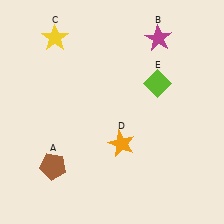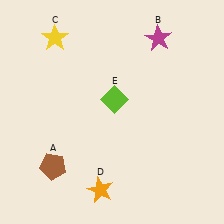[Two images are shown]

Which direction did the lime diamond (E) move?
The lime diamond (E) moved left.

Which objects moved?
The objects that moved are: the orange star (D), the lime diamond (E).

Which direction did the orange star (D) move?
The orange star (D) moved down.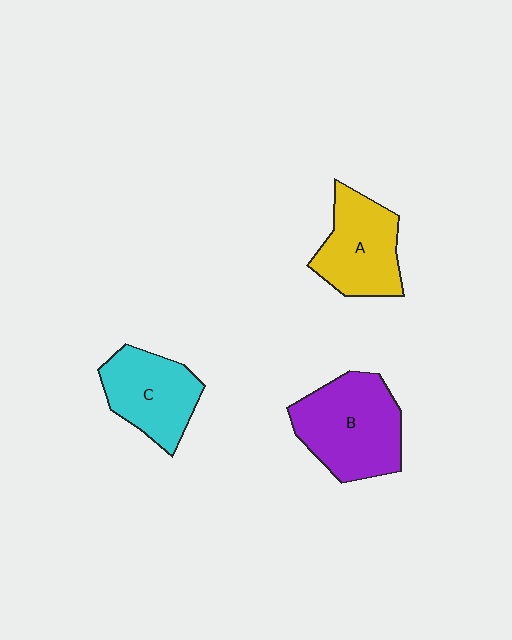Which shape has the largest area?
Shape B (purple).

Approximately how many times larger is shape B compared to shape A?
Approximately 1.3 times.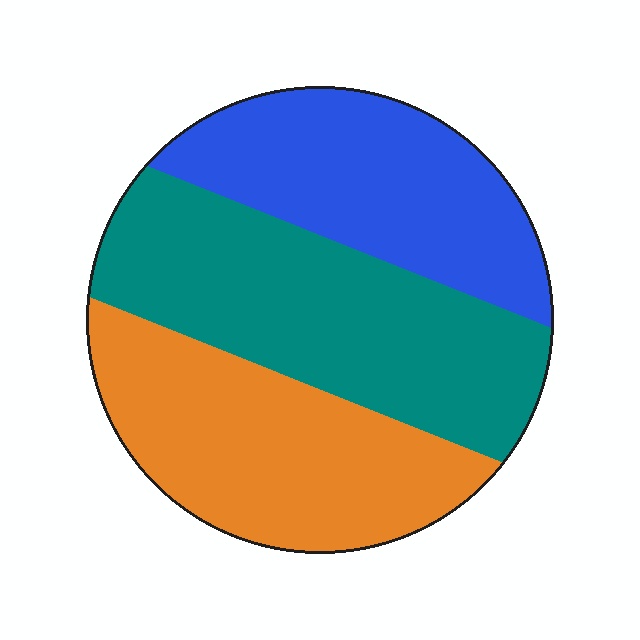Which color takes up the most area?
Teal, at roughly 40%.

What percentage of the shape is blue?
Blue covers roughly 30% of the shape.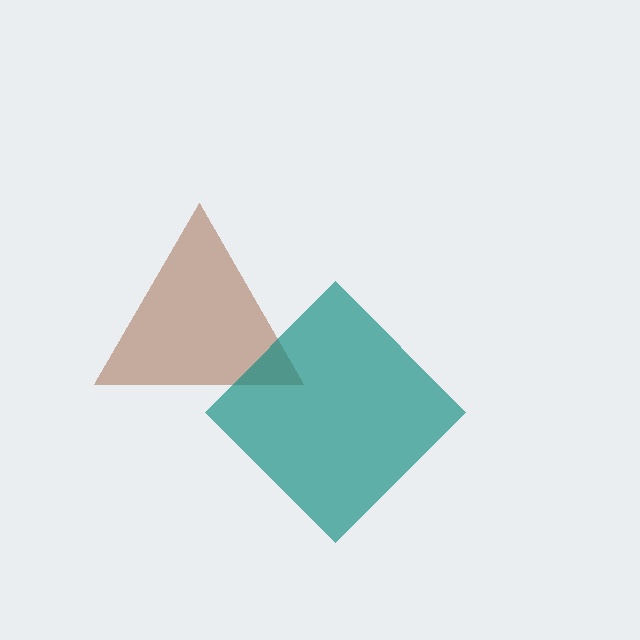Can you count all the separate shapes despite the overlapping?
Yes, there are 2 separate shapes.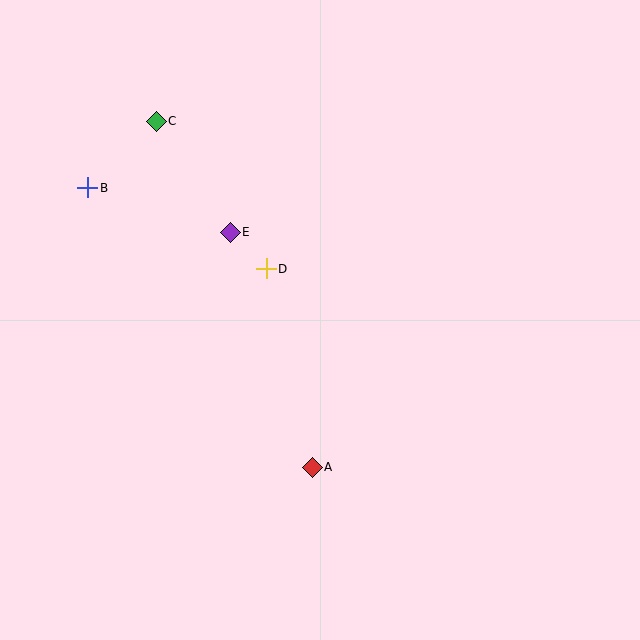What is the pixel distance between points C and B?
The distance between C and B is 95 pixels.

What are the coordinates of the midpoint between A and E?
The midpoint between A and E is at (271, 350).